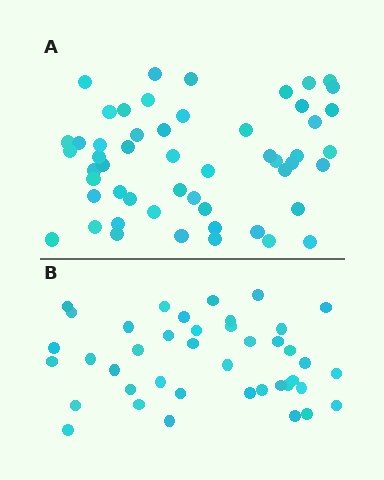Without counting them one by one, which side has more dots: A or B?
Region A (the top region) has more dots.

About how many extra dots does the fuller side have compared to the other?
Region A has roughly 12 or so more dots than region B.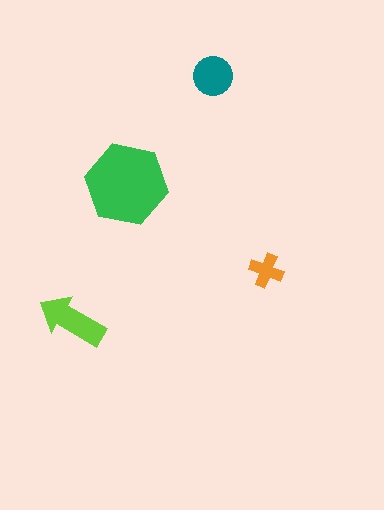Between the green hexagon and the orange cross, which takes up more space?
The green hexagon.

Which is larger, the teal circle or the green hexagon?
The green hexagon.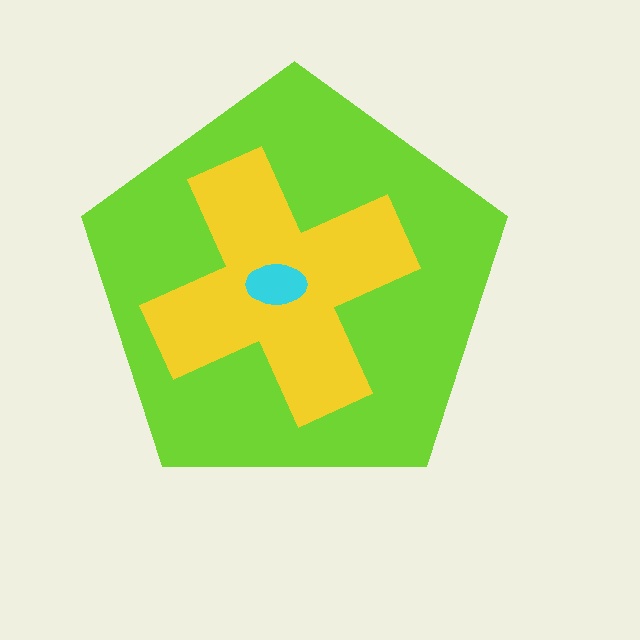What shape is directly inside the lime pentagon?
The yellow cross.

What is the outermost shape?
The lime pentagon.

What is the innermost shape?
The cyan ellipse.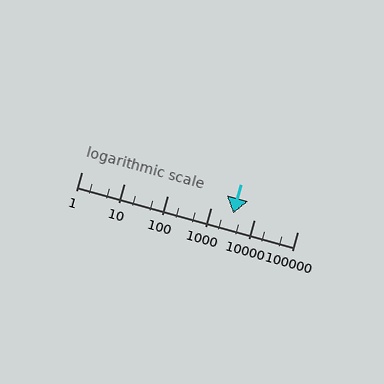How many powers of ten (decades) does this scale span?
The scale spans 5 decades, from 1 to 100000.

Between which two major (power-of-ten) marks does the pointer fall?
The pointer is between 1000 and 10000.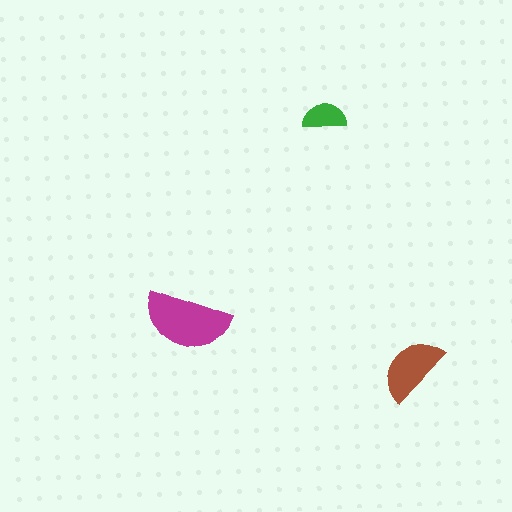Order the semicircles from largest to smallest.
the magenta one, the brown one, the green one.